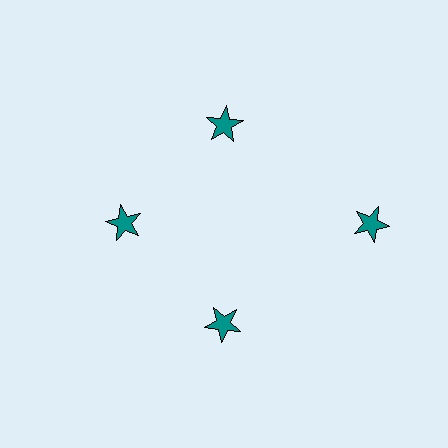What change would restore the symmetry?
The symmetry would be restored by moving it inward, back onto the ring so that all 4 stars sit at equal angles and equal distance from the center.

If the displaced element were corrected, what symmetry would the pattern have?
It would have 4-fold rotational symmetry — the pattern would map onto itself every 90 degrees.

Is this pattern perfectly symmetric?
No. The 4 teal stars are arranged in a ring, but one element near the 3 o'clock position is pushed outward from the center, breaking the 4-fold rotational symmetry.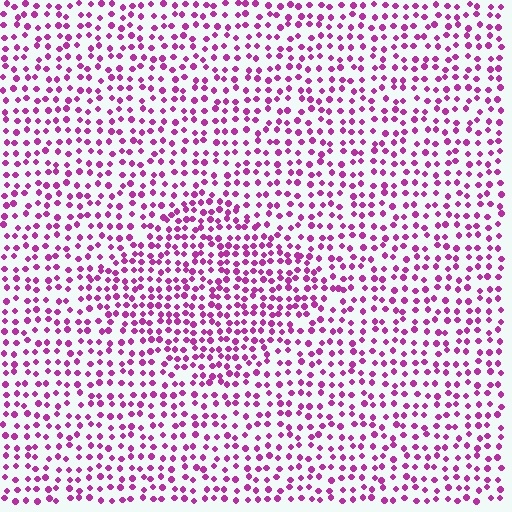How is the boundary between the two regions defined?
The boundary is defined by a change in element density (approximately 1.5x ratio). All elements are the same color, size, and shape.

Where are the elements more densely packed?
The elements are more densely packed inside the diamond boundary.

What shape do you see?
I see a diamond.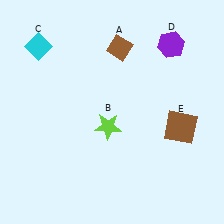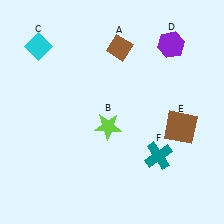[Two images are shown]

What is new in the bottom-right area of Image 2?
A teal cross (F) was added in the bottom-right area of Image 2.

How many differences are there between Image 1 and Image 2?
There is 1 difference between the two images.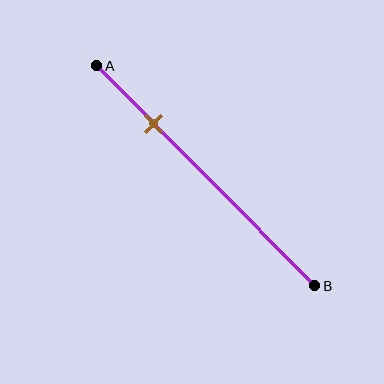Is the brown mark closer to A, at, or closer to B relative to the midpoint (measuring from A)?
The brown mark is closer to point A than the midpoint of segment AB.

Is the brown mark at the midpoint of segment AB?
No, the mark is at about 25% from A, not at the 50% midpoint.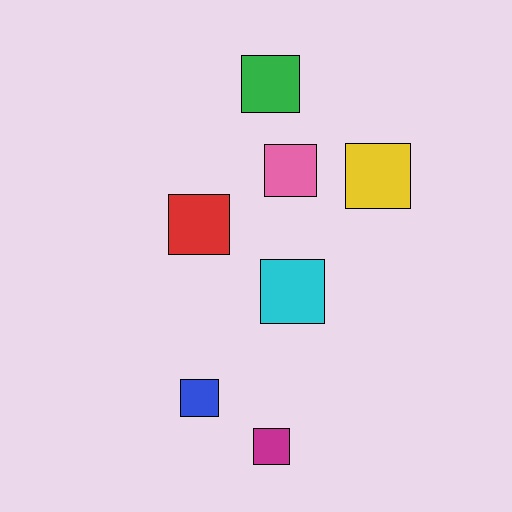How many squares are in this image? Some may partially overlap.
There are 7 squares.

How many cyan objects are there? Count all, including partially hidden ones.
There is 1 cyan object.